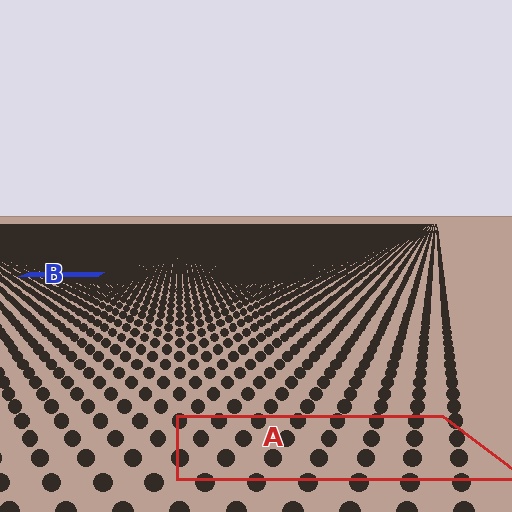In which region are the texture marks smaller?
The texture marks are smaller in region B, because it is farther away.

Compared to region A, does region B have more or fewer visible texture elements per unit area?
Region B has more texture elements per unit area — they are packed more densely because it is farther away.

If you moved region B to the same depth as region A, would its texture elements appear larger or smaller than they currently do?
They would appear larger. At a closer depth, the same texture elements are projected at a bigger on-screen size.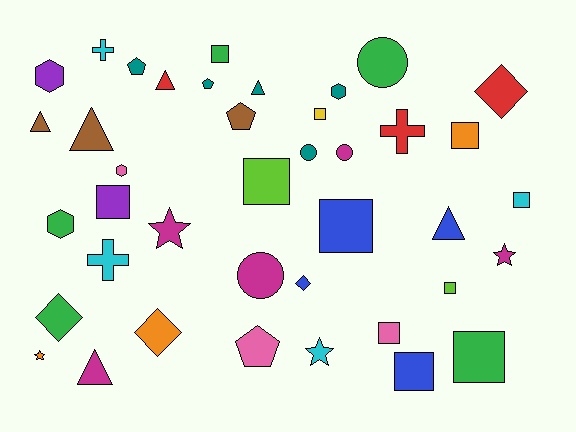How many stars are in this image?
There are 4 stars.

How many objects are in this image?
There are 40 objects.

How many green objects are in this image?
There are 5 green objects.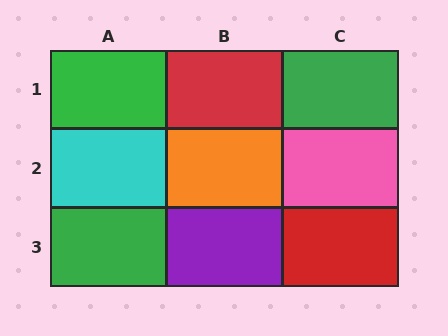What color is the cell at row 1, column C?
Green.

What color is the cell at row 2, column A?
Cyan.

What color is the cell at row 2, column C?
Pink.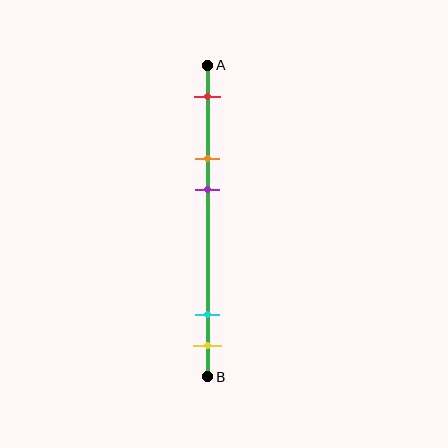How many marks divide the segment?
There are 5 marks dividing the segment.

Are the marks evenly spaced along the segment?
No, the marks are not evenly spaced.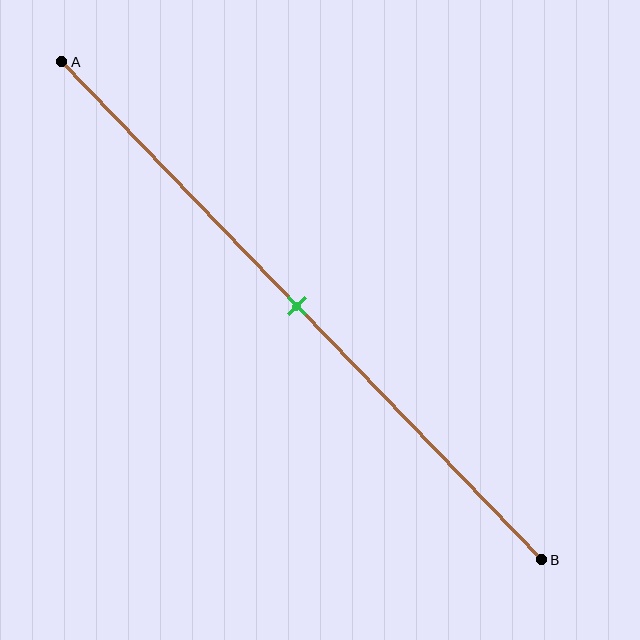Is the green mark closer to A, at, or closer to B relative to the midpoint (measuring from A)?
The green mark is approximately at the midpoint of segment AB.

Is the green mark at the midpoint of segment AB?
Yes, the mark is approximately at the midpoint.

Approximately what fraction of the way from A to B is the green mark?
The green mark is approximately 50% of the way from A to B.